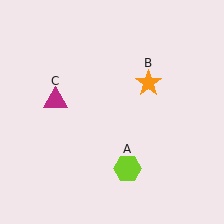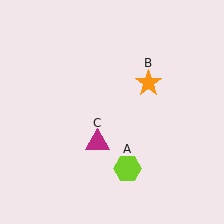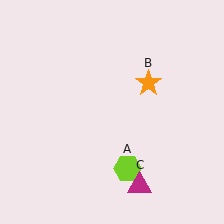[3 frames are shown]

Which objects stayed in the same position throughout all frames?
Lime hexagon (object A) and orange star (object B) remained stationary.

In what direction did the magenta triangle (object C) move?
The magenta triangle (object C) moved down and to the right.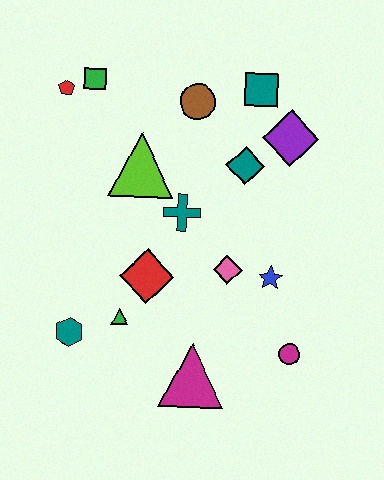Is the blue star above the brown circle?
No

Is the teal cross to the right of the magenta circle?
No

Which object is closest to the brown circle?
The teal square is closest to the brown circle.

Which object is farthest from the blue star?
The red pentagon is farthest from the blue star.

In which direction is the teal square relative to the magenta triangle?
The teal square is above the magenta triangle.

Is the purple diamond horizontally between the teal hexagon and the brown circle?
No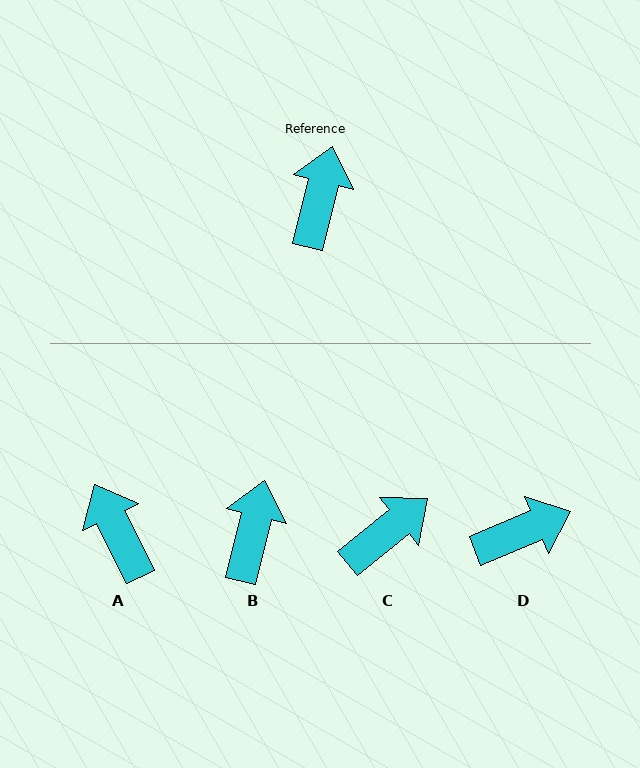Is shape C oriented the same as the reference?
No, it is off by about 37 degrees.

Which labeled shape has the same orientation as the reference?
B.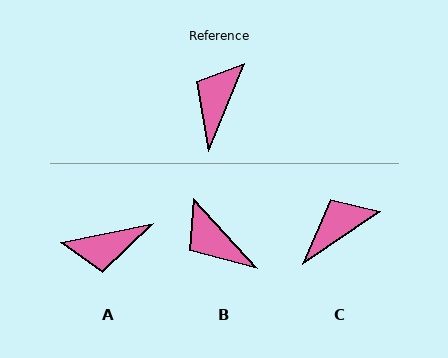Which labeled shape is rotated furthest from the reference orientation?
A, about 124 degrees away.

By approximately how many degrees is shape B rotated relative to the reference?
Approximately 65 degrees counter-clockwise.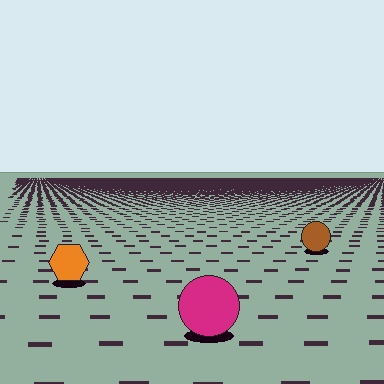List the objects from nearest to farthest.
From nearest to farthest: the magenta circle, the orange hexagon, the brown circle.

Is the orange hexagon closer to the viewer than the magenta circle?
No. The magenta circle is closer — you can tell from the texture gradient: the ground texture is coarser near it.